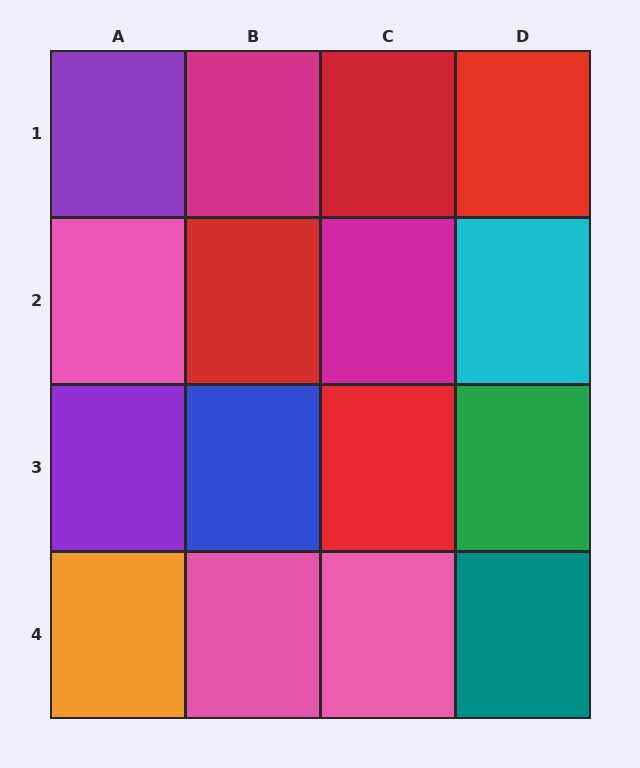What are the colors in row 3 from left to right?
Purple, blue, red, green.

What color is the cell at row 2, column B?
Red.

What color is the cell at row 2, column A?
Pink.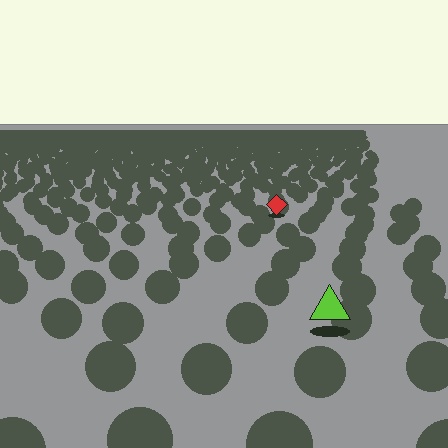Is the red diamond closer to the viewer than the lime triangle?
No. The lime triangle is closer — you can tell from the texture gradient: the ground texture is coarser near it.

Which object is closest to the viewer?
The lime triangle is closest. The texture marks near it are larger and more spread out.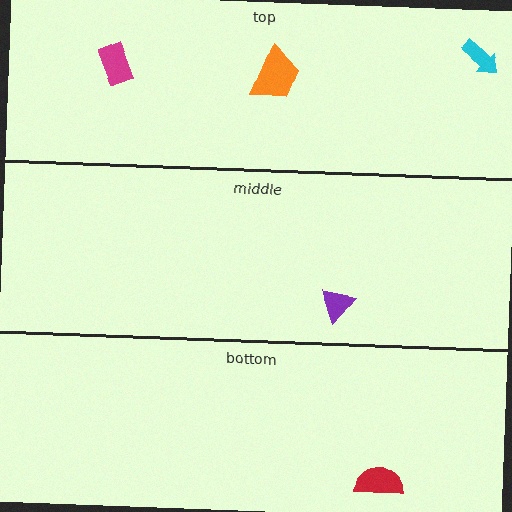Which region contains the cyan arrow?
The top region.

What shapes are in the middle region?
The purple triangle.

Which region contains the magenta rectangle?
The top region.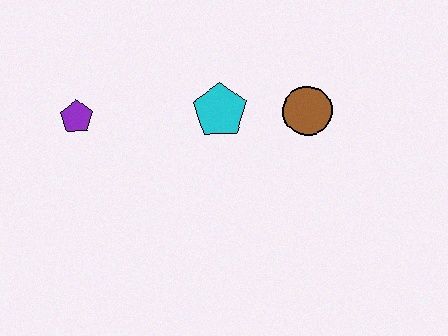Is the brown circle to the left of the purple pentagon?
No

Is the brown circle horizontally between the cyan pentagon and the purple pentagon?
No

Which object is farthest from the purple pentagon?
The brown circle is farthest from the purple pentagon.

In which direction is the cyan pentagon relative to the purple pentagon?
The cyan pentagon is to the right of the purple pentagon.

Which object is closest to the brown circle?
The cyan pentagon is closest to the brown circle.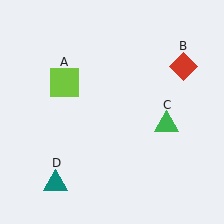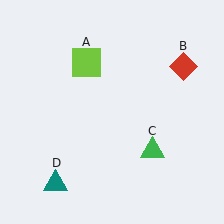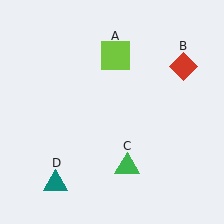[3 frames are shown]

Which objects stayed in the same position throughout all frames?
Red diamond (object B) and teal triangle (object D) remained stationary.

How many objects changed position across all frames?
2 objects changed position: lime square (object A), green triangle (object C).